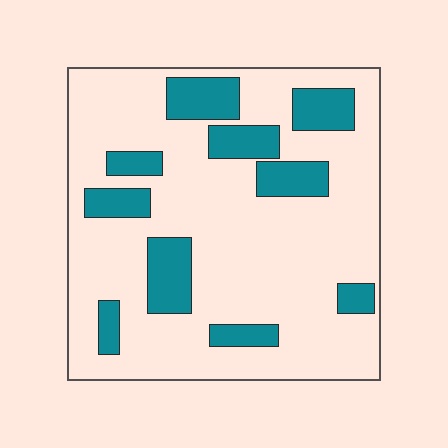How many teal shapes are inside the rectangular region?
10.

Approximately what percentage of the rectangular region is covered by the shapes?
Approximately 20%.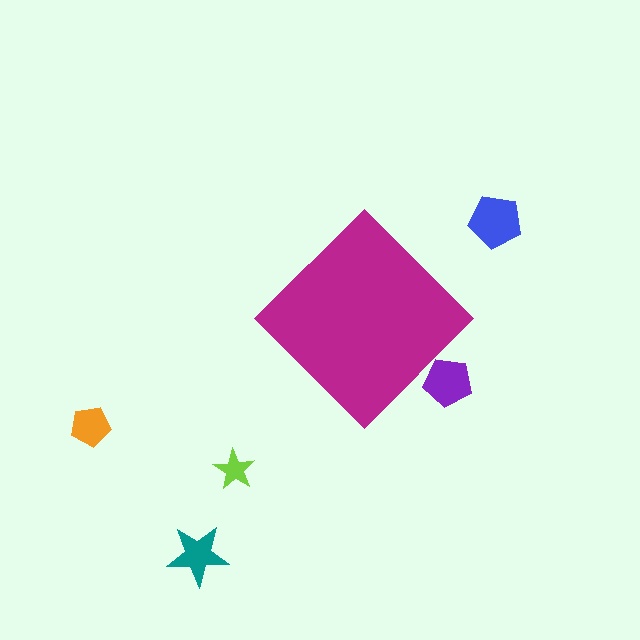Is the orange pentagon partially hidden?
No, the orange pentagon is fully visible.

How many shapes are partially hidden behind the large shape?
1 shape is partially hidden.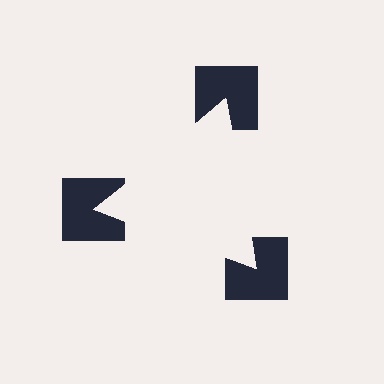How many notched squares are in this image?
There are 3 — one at each vertex of the illusory triangle.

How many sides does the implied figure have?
3 sides.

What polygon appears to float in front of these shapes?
An illusory triangle — its edges are inferred from the aligned wedge cuts in the notched squares, not physically drawn.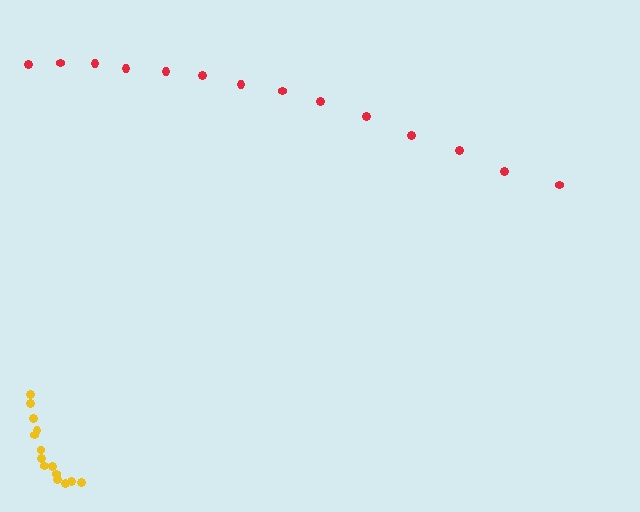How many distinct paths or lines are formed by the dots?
There are 2 distinct paths.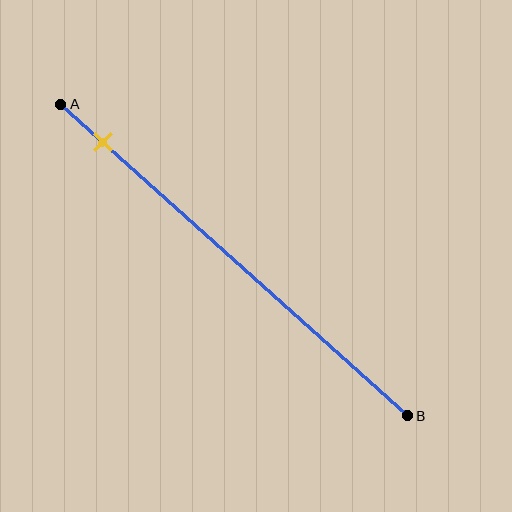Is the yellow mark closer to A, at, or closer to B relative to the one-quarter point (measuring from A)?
The yellow mark is closer to point A than the one-quarter point of segment AB.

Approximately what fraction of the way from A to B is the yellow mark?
The yellow mark is approximately 10% of the way from A to B.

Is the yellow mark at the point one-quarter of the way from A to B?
No, the mark is at about 10% from A, not at the 25% one-quarter point.